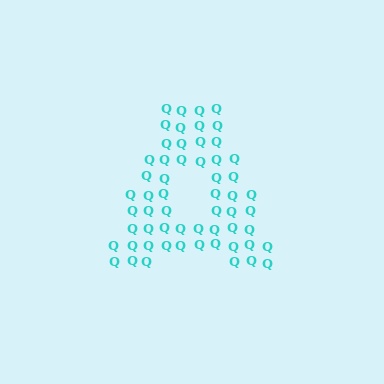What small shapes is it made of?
It is made of small letter Q's.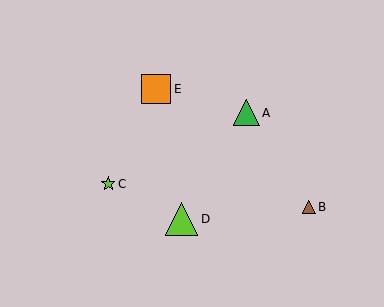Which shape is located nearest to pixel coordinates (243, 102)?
The green triangle (labeled A) at (246, 113) is nearest to that location.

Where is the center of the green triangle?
The center of the green triangle is at (246, 113).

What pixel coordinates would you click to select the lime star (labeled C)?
Click at (108, 184) to select the lime star C.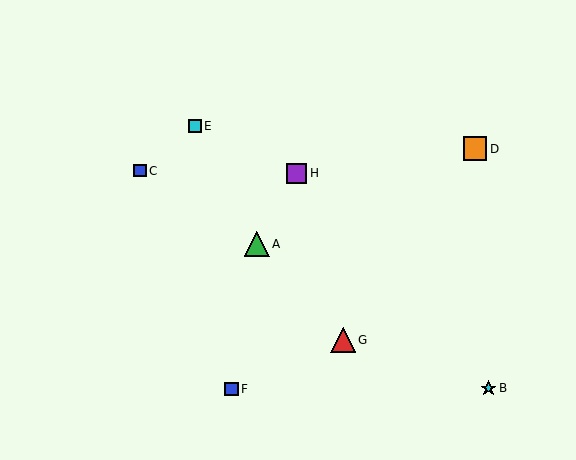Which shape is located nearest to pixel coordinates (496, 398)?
The cyan star (labeled B) at (489, 388) is nearest to that location.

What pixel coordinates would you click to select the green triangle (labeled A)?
Click at (257, 244) to select the green triangle A.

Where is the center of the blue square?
The center of the blue square is at (140, 171).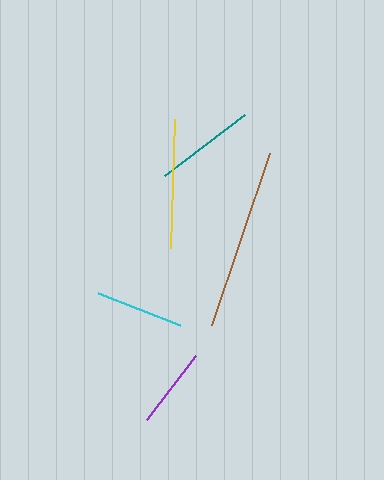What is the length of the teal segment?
The teal segment is approximately 101 pixels long.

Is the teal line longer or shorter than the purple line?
The teal line is longer than the purple line.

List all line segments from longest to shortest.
From longest to shortest: brown, yellow, teal, cyan, purple.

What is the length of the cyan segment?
The cyan segment is approximately 88 pixels long.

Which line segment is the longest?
The brown line is the longest at approximately 181 pixels.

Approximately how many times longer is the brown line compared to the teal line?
The brown line is approximately 1.8 times the length of the teal line.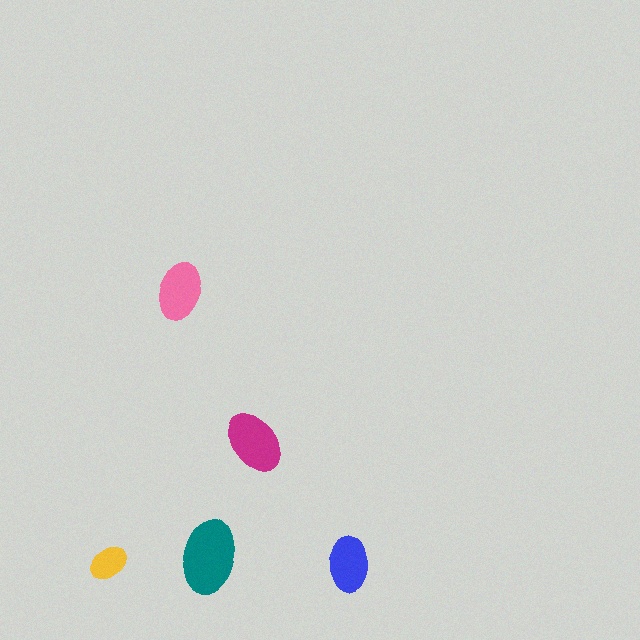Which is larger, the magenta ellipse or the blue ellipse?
The magenta one.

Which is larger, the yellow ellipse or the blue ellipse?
The blue one.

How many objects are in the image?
There are 5 objects in the image.